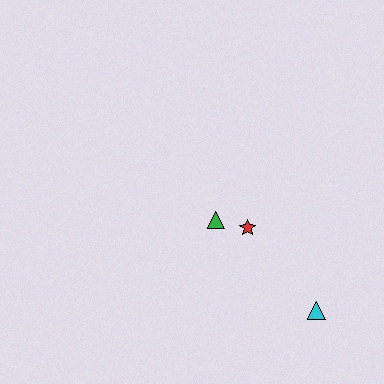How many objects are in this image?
There are 3 objects.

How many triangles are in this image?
There are 2 triangles.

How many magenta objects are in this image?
There are no magenta objects.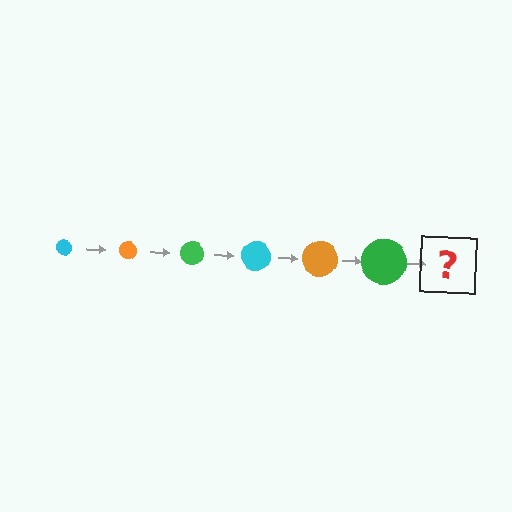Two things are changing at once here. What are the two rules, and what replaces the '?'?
The two rules are that the circle grows larger each step and the color cycles through cyan, orange, and green. The '?' should be a cyan circle, larger than the previous one.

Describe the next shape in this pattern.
It should be a cyan circle, larger than the previous one.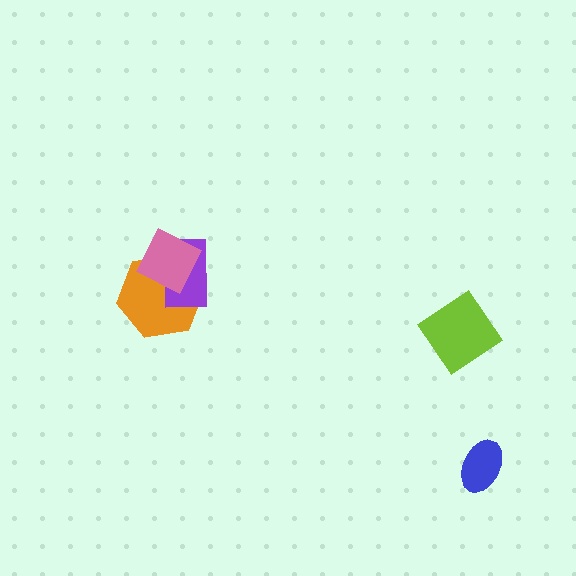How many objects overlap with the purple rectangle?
2 objects overlap with the purple rectangle.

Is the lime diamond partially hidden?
No, no other shape covers it.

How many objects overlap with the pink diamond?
2 objects overlap with the pink diamond.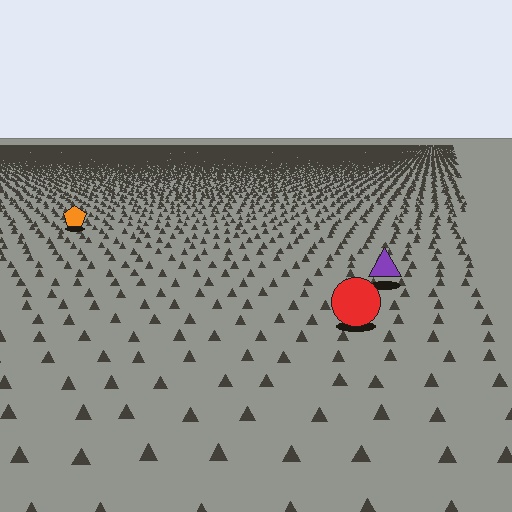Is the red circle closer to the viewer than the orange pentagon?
Yes. The red circle is closer — you can tell from the texture gradient: the ground texture is coarser near it.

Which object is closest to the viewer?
The red circle is closest. The texture marks near it are larger and more spread out.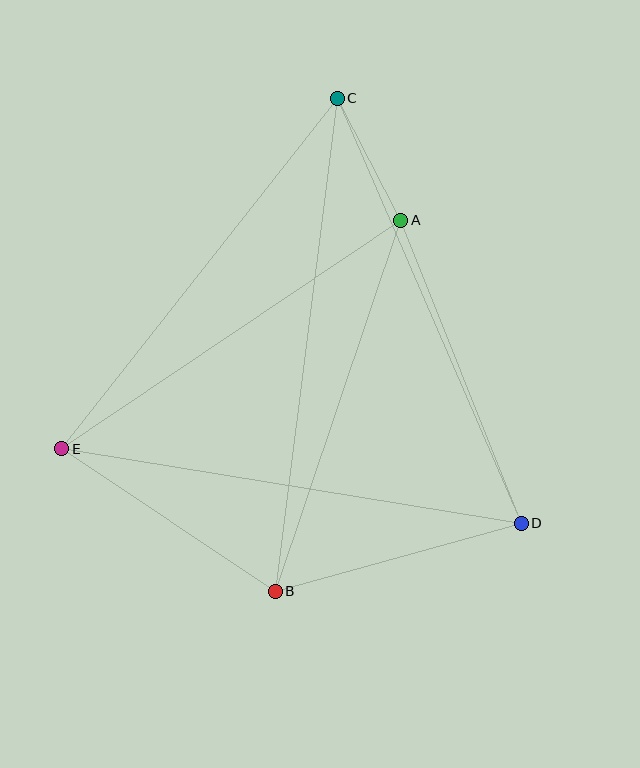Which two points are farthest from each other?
Points B and C are farthest from each other.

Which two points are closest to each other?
Points A and C are closest to each other.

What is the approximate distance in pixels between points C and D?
The distance between C and D is approximately 463 pixels.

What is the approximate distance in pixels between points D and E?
The distance between D and E is approximately 465 pixels.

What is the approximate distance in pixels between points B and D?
The distance between B and D is approximately 255 pixels.